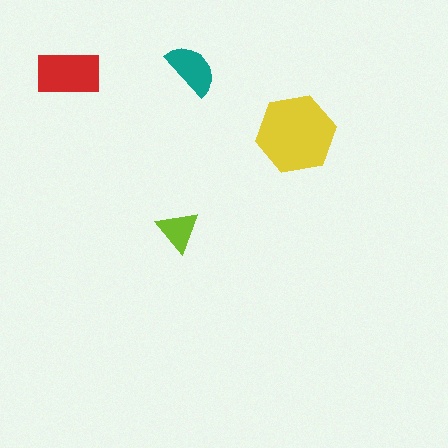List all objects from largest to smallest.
The yellow hexagon, the red rectangle, the teal semicircle, the lime triangle.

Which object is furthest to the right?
The yellow hexagon is rightmost.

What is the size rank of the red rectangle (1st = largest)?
2nd.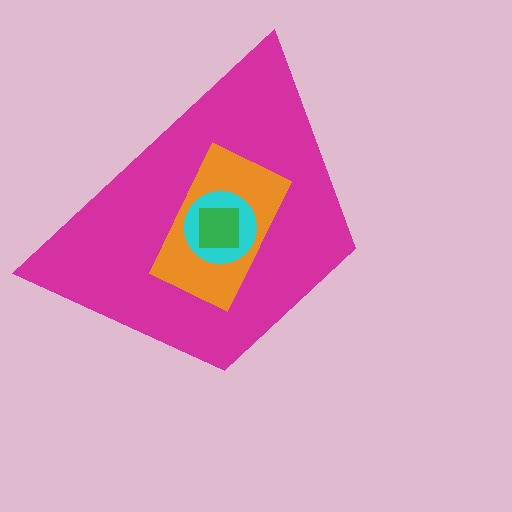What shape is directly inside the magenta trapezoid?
The orange rectangle.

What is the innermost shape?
The green square.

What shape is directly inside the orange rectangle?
The cyan circle.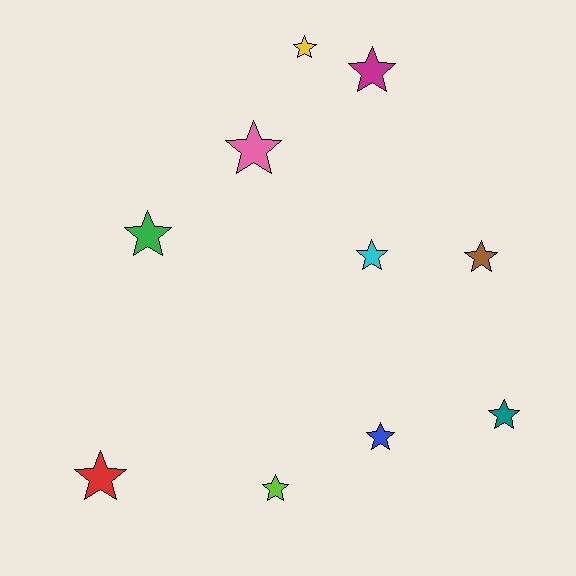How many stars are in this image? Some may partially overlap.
There are 10 stars.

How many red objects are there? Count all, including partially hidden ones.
There is 1 red object.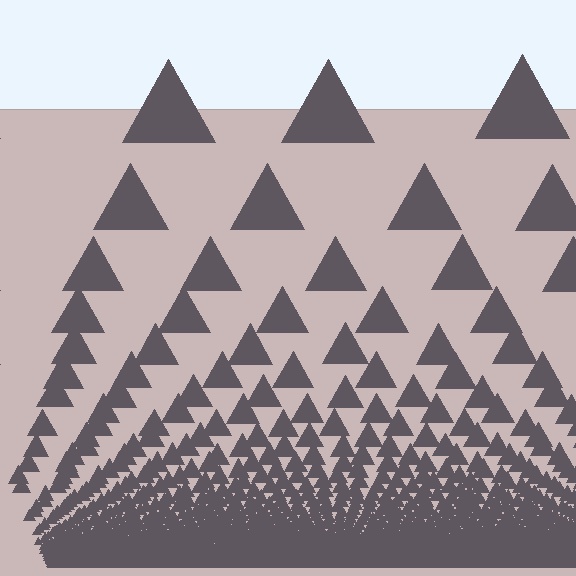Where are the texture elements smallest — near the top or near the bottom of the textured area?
Near the bottom.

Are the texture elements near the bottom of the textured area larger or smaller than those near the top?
Smaller. The gradient is inverted — elements near the bottom are smaller and denser.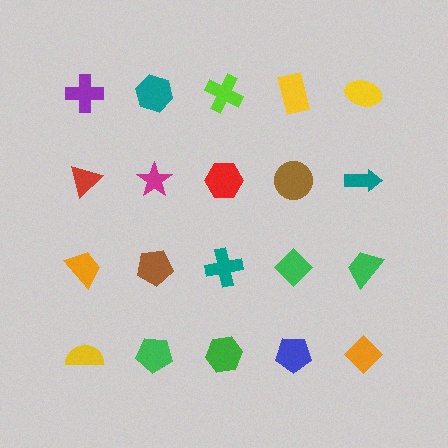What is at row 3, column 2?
A brown pentagon.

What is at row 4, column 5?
An orange diamond.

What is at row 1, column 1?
A purple cross.